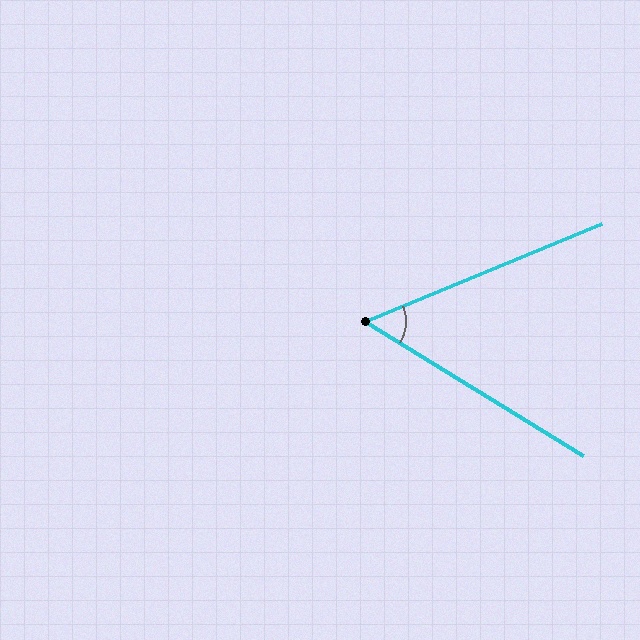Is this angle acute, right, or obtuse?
It is acute.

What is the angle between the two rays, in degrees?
Approximately 54 degrees.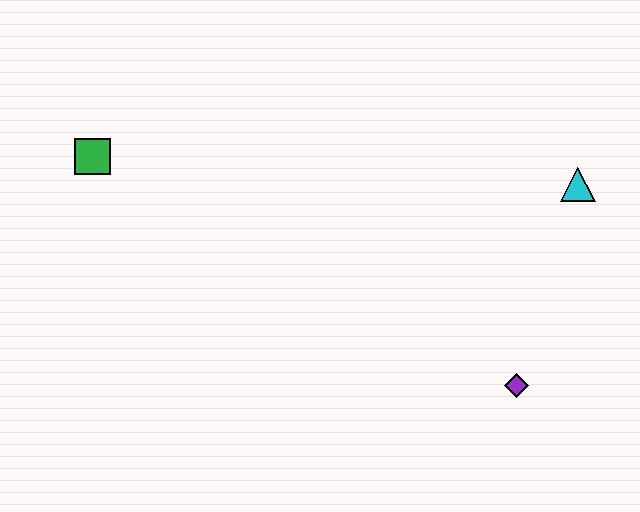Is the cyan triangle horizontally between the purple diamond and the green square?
No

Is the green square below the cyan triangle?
No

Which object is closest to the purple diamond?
The cyan triangle is closest to the purple diamond.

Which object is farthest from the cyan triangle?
The green square is farthest from the cyan triangle.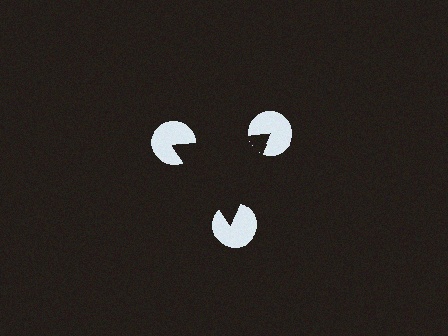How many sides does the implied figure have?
3 sides.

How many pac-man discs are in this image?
There are 3 — one at each vertex of the illusory triangle.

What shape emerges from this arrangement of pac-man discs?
An illusory triangle — its edges are inferred from the aligned wedge cuts in the pac-man discs, not physically drawn.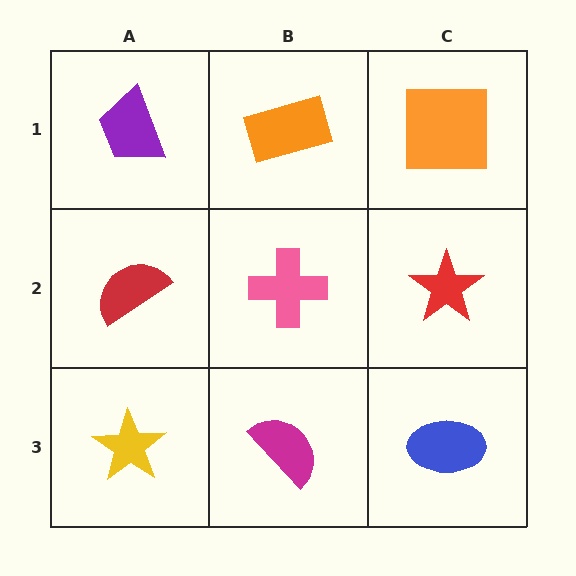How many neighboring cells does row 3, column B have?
3.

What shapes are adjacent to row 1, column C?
A red star (row 2, column C), an orange rectangle (row 1, column B).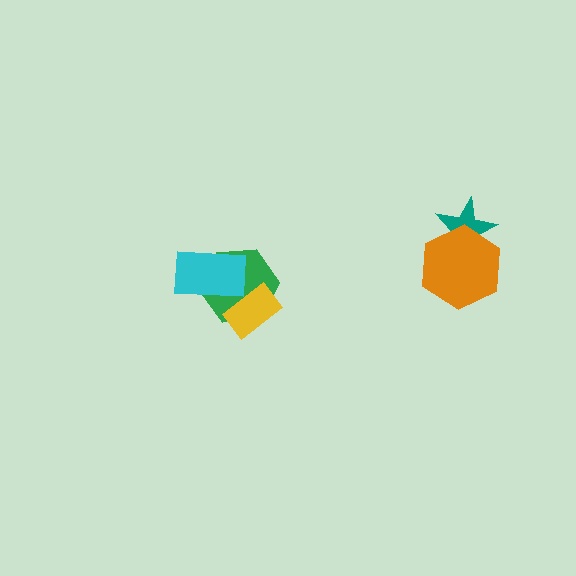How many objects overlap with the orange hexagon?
1 object overlaps with the orange hexagon.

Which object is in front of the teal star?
The orange hexagon is in front of the teal star.